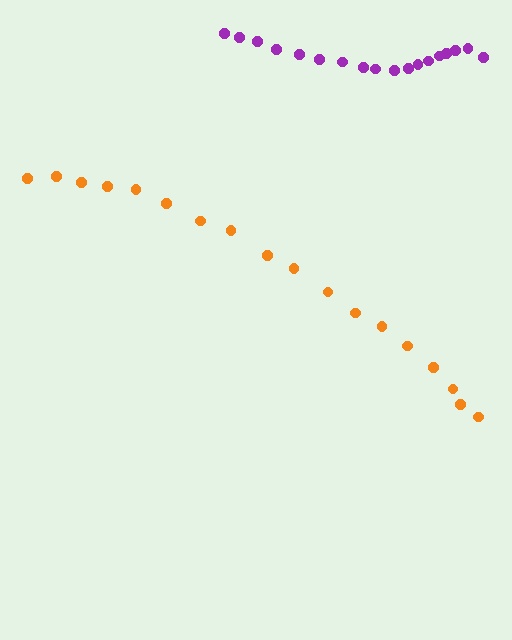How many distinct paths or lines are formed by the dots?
There are 2 distinct paths.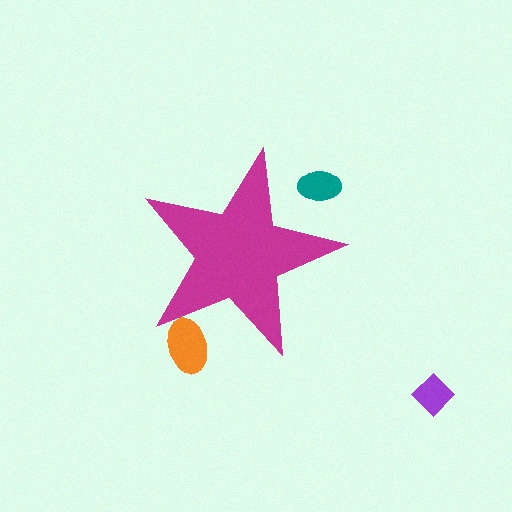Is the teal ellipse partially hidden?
Yes, the teal ellipse is partially hidden behind the magenta star.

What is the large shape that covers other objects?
A magenta star.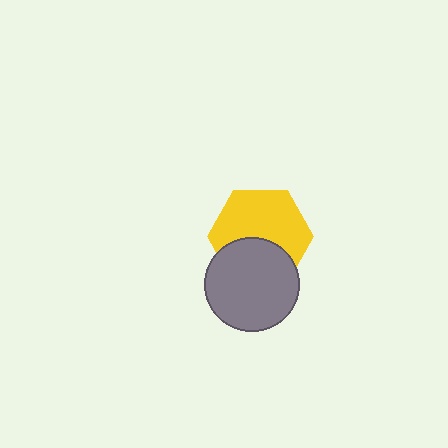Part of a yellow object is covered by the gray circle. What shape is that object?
It is a hexagon.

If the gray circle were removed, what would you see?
You would see the complete yellow hexagon.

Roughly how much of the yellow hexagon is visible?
About half of it is visible (roughly 62%).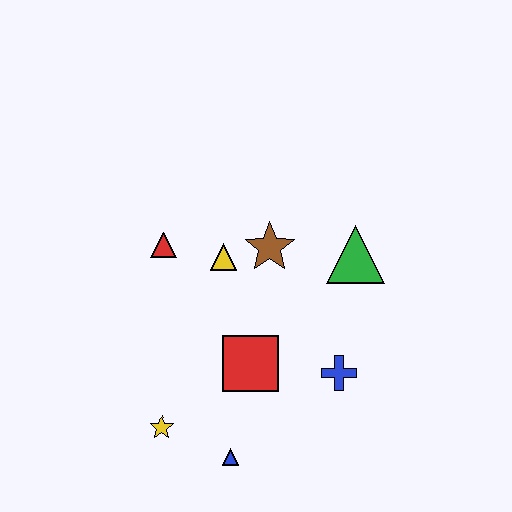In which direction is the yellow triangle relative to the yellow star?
The yellow triangle is above the yellow star.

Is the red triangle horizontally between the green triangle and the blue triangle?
No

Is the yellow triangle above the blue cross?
Yes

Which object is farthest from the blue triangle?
The green triangle is farthest from the blue triangle.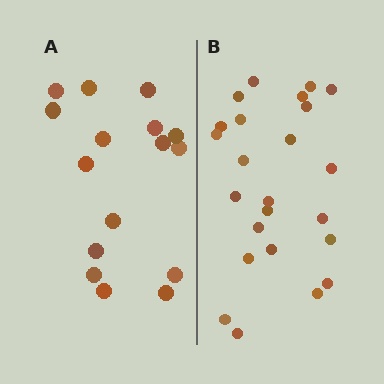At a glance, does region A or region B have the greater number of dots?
Region B (the right region) has more dots.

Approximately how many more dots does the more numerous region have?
Region B has roughly 8 or so more dots than region A.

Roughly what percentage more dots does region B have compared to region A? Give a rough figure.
About 50% more.